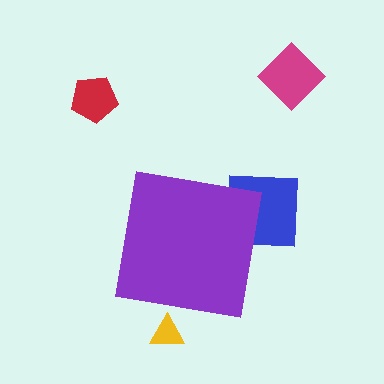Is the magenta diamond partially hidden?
No, the magenta diamond is fully visible.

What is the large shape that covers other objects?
A purple square.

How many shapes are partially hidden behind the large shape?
2 shapes are partially hidden.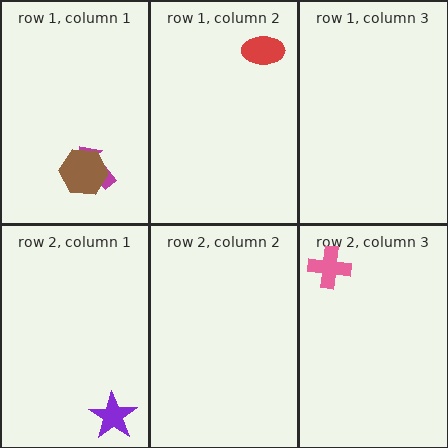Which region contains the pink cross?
The row 2, column 3 region.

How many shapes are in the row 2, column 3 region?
1.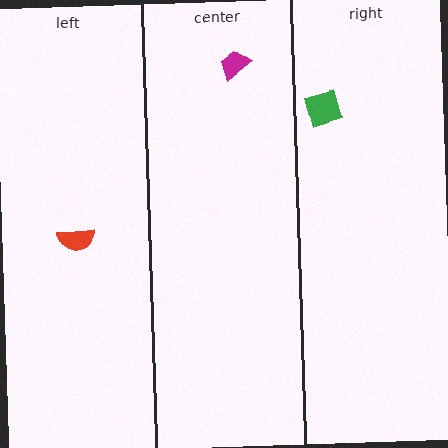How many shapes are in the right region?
1.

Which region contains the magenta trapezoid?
The center region.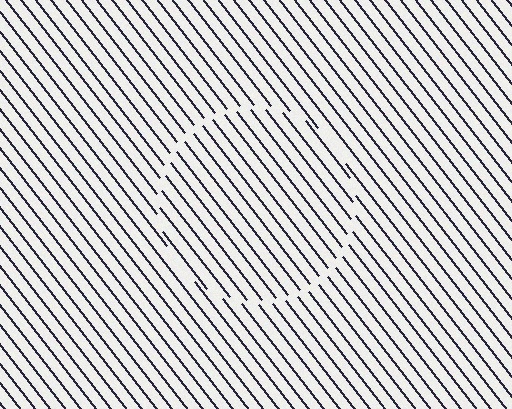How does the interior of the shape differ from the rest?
The interior of the shape contains the same grating, shifted by half a period — the contour is defined by the phase discontinuity where line-ends from the inner and outer gratings abut.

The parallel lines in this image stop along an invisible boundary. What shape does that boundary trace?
An illusory circle. The interior of the shape contains the same grating, shifted by half a period — the contour is defined by the phase discontinuity where line-ends from the inner and outer gratings abut.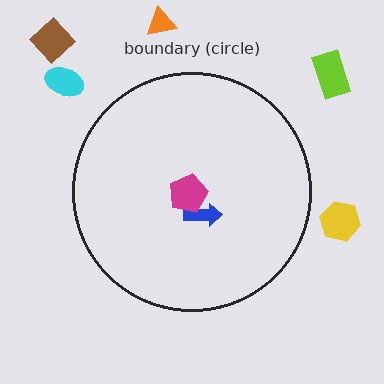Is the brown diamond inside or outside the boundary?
Outside.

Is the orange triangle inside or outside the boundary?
Outside.